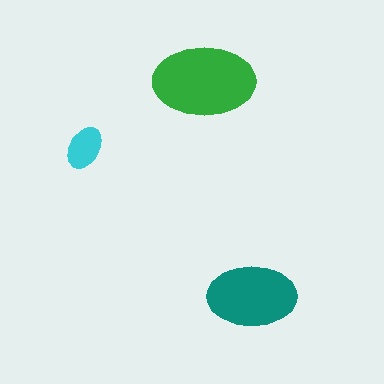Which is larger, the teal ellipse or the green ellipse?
The green one.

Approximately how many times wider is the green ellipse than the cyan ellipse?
About 2.5 times wider.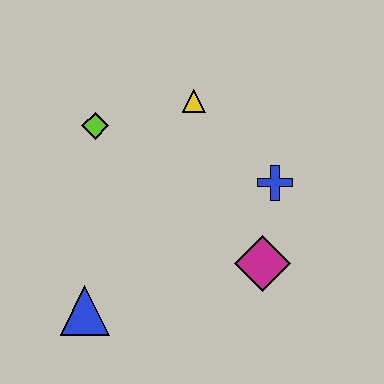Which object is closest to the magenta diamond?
The blue cross is closest to the magenta diamond.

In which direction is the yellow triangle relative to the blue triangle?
The yellow triangle is above the blue triangle.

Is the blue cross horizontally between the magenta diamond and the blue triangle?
No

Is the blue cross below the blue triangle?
No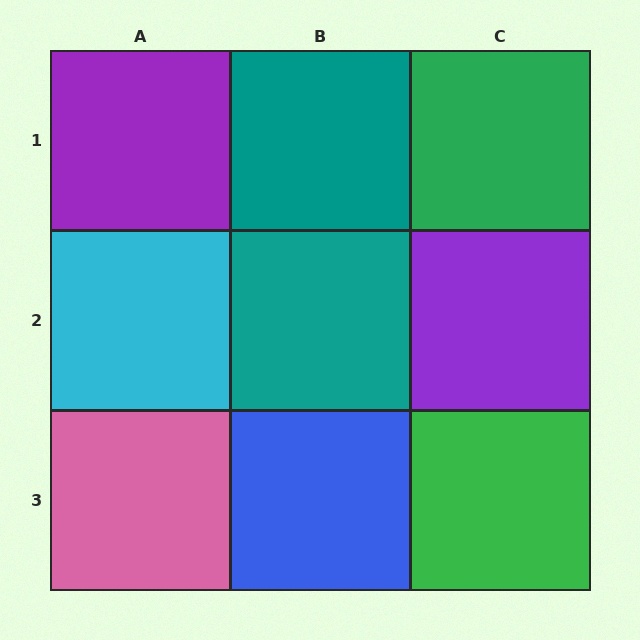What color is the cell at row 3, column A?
Pink.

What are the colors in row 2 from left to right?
Cyan, teal, purple.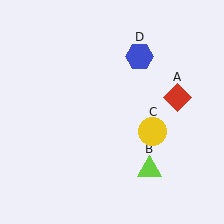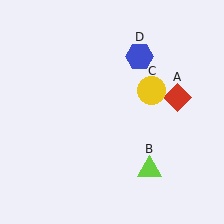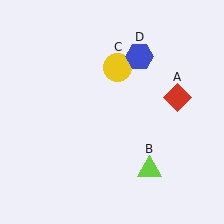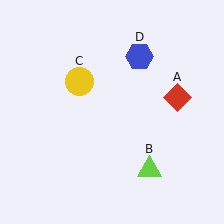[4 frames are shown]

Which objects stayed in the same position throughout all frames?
Red diamond (object A) and lime triangle (object B) and blue hexagon (object D) remained stationary.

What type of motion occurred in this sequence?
The yellow circle (object C) rotated counterclockwise around the center of the scene.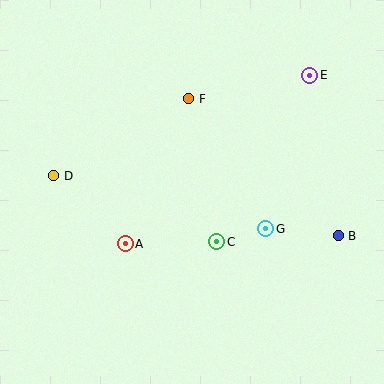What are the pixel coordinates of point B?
Point B is at (338, 236).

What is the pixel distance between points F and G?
The distance between F and G is 151 pixels.